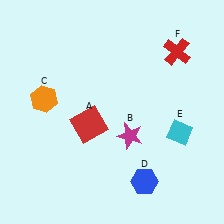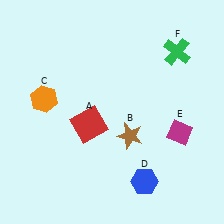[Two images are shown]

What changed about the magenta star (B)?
In Image 1, B is magenta. In Image 2, it changed to brown.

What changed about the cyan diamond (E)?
In Image 1, E is cyan. In Image 2, it changed to magenta.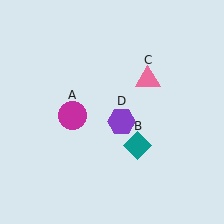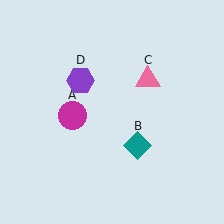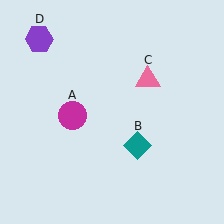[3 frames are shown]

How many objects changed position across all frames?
1 object changed position: purple hexagon (object D).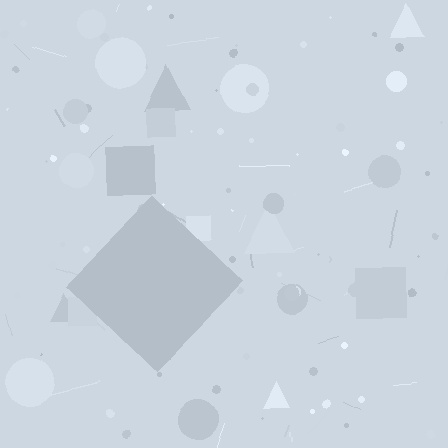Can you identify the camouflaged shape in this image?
The camouflaged shape is a diamond.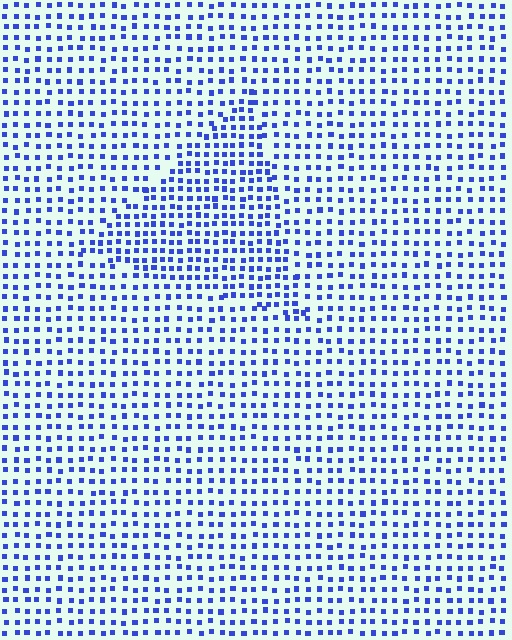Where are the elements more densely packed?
The elements are more densely packed inside the triangle boundary.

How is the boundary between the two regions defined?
The boundary is defined by a change in element density (approximately 1.5x ratio). All elements are the same color, size, and shape.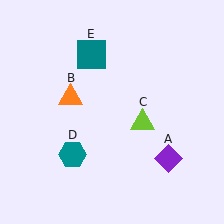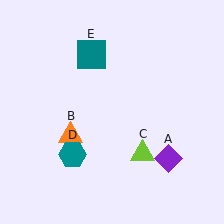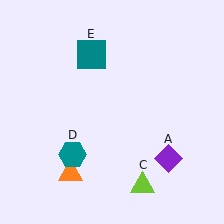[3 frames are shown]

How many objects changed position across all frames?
2 objects changed position: orange triangle (object B), lime triangle (object C).